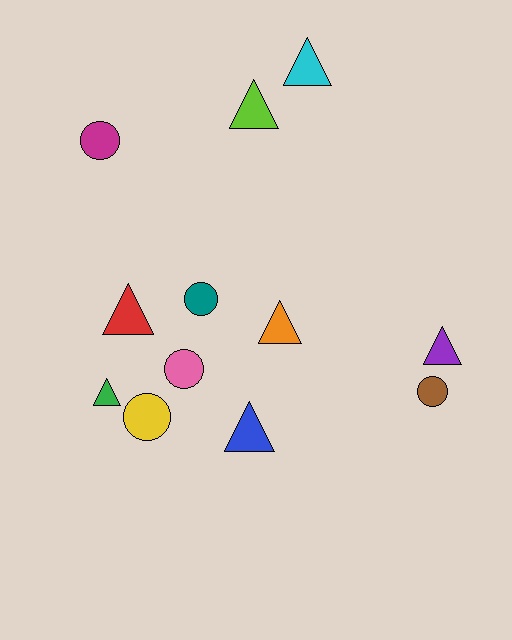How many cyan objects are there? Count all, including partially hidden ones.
There is 1 cyan object.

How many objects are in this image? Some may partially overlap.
There are 12 objects.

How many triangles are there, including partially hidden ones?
There are 7 triangles.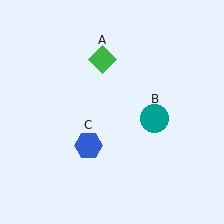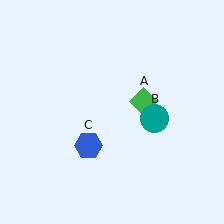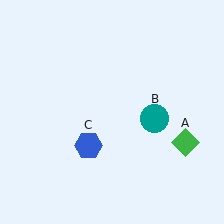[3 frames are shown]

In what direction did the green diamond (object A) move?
The green diamond (object A) moved down and to the right.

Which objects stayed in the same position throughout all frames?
Teal circle (object B) and blue hexagon (object C) remained stationary.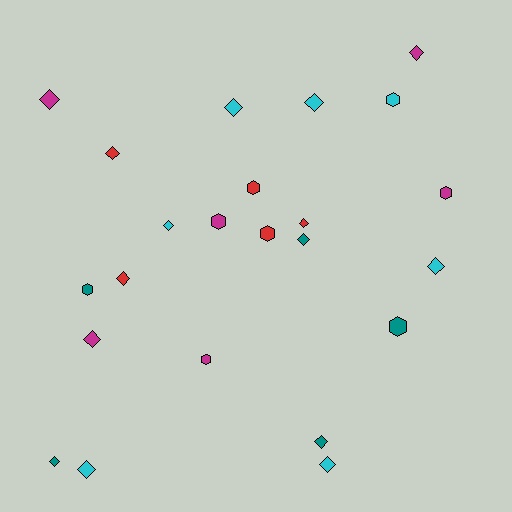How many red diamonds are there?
There are 3 red diamonds.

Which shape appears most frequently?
Diamond, with 15 objects.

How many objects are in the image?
There are 23 objects.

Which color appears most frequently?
Cyan, with 7 objects.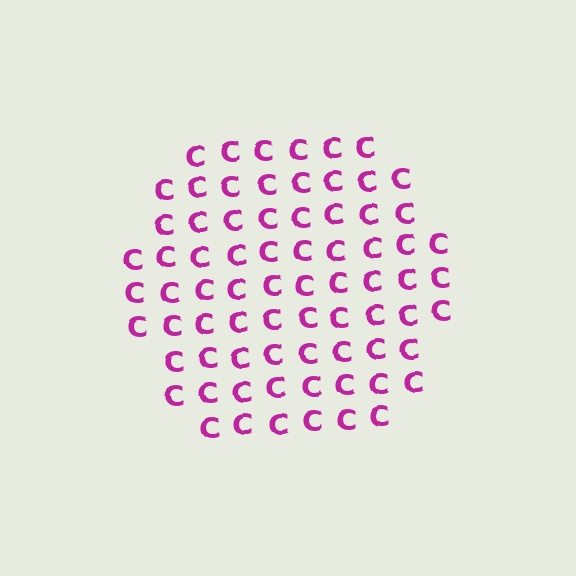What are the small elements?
The small elements are letter C's.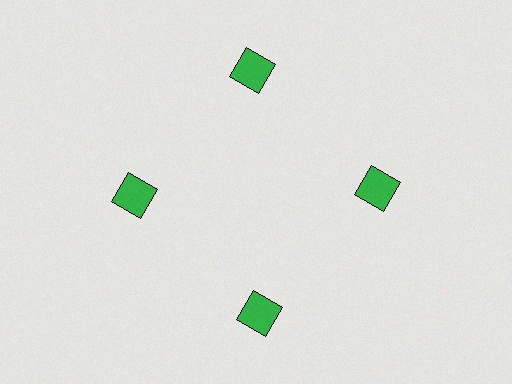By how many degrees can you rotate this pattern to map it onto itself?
The pattern maps onto itself every 90 degrees of rotation.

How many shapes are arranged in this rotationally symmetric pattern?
There are 4 shapes, arranged in 4 groups of 1.